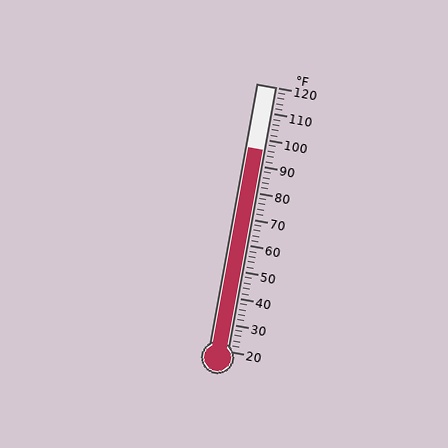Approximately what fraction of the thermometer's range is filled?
The thermometer is filled to approximately 75% of its range.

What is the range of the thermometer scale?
The thermometer scale ranges from 20°F to 120°F.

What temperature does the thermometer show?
The thermometer shows approximately 96°F.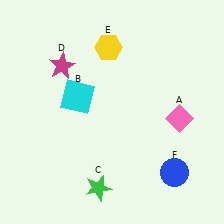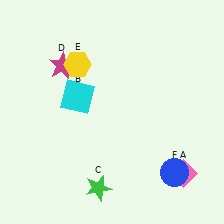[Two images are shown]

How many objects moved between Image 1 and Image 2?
2 objects moved between the two images.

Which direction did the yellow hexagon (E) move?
The yellow hexagon (E) moved left.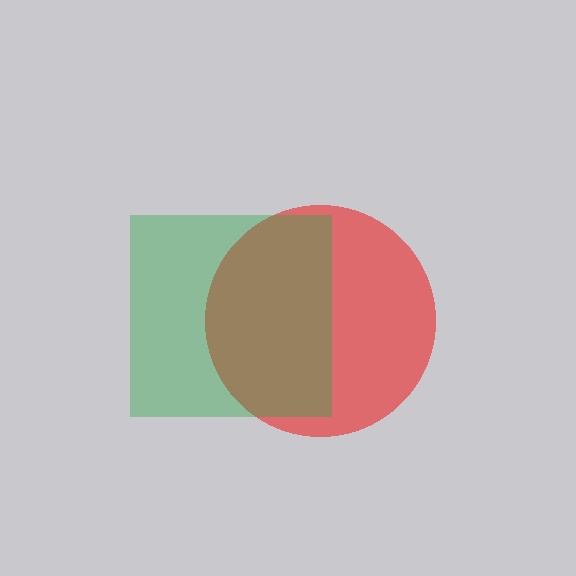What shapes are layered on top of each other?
The layered shapes are: a red circle, a green square.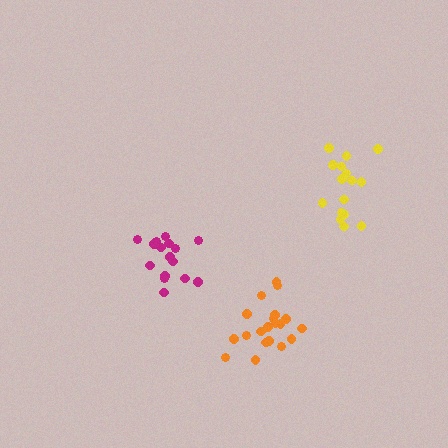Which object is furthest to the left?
The magenta cluster is leftmost.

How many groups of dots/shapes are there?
There are 3 groups.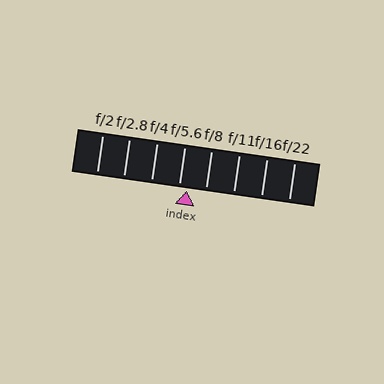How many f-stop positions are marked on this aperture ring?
There are 8 f-stop positions marked.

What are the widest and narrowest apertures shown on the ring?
The widest aperture shown is f/2 and the narrowest is f/22.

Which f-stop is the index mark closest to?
The index mark is closest to f/5.6.